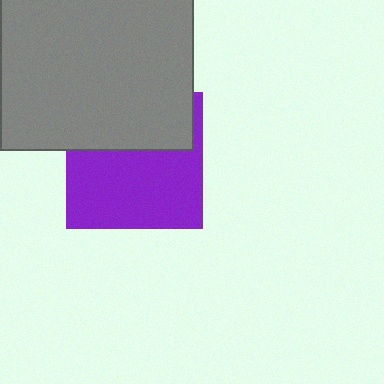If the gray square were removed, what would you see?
You would see the complete purple square.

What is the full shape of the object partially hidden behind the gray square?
The partially hidden object is a purple square.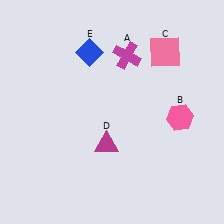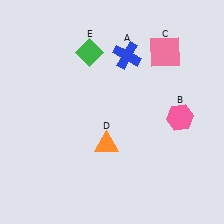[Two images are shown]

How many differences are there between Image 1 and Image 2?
There are 3 differences between the two images.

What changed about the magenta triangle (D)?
In Image 1, D is magenta. In Image 2, it changed to orange.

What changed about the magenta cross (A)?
In Image 1, A is magenta. In Image 2, it changed to blue.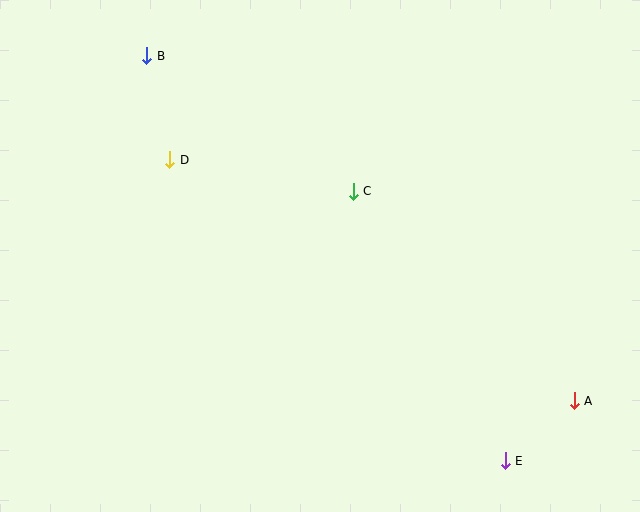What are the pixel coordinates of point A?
Point A is at (574, 401).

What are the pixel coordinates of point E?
Point E is at (505, 461).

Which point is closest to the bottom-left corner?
Point D is closest to the bottom-left corner.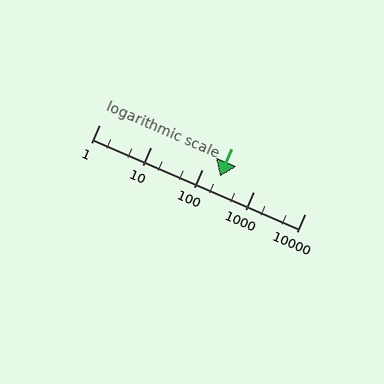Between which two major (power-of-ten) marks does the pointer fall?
The pointer is between 100 and 1000.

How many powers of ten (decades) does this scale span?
The scale spans 4 decades, from 1 to 10000.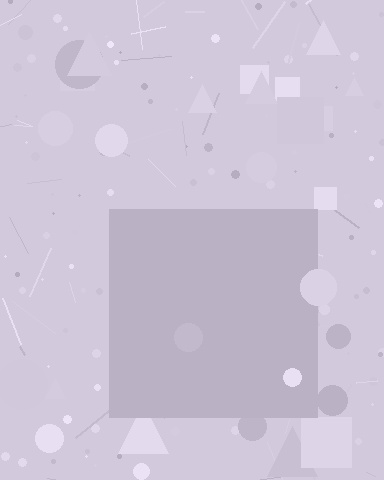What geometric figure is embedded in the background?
A square is embedded in the background.